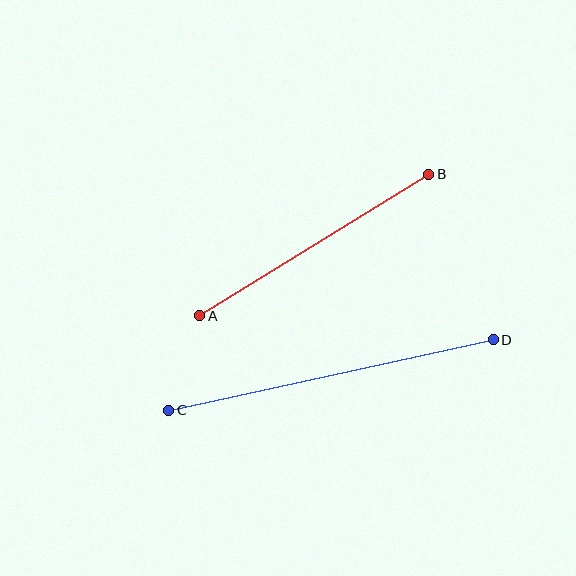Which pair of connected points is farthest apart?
Points C and D are farthest apart.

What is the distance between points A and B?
The distance is approximately 269 pixels.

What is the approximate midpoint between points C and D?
The midpoint is at approximately (331, 375) pixels.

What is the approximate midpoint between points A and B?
The midpoint is at approximately (314, 245) pixels.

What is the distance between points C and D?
The distance is approximately 332 pixels.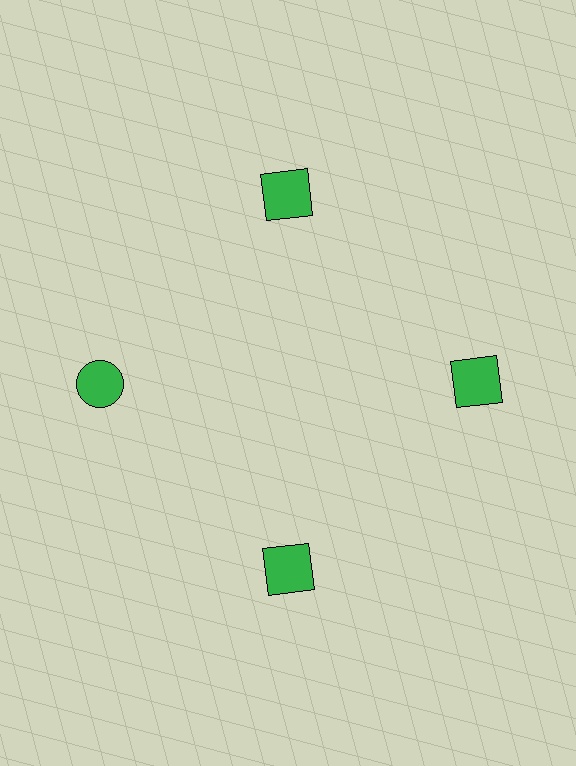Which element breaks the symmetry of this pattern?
The green circle at roughly the 9 o'clock position breaks the symmetry. All other shapes are green squares.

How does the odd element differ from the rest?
It has a different shape: circle instead of square.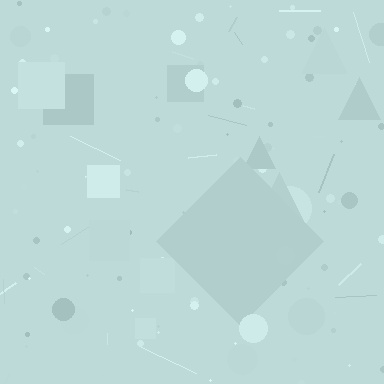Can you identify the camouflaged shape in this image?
The camouflaged shape is a diamond.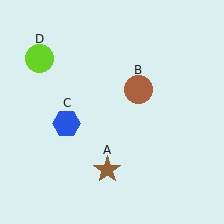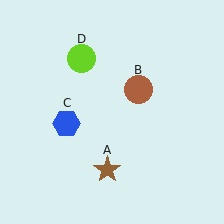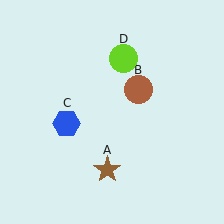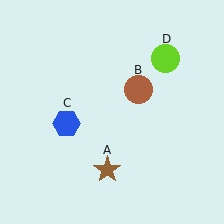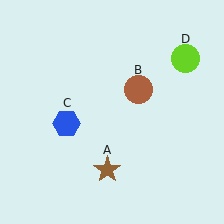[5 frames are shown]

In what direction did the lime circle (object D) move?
The lime circle (object D) moved right.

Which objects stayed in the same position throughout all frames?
Brown star (object A) and brown circle (object B) and blue hexagon (object C) remained stationary.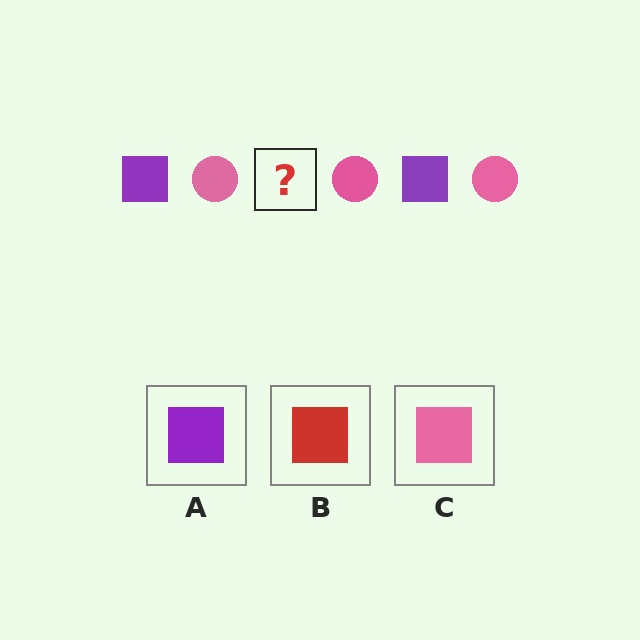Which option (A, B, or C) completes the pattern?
A.